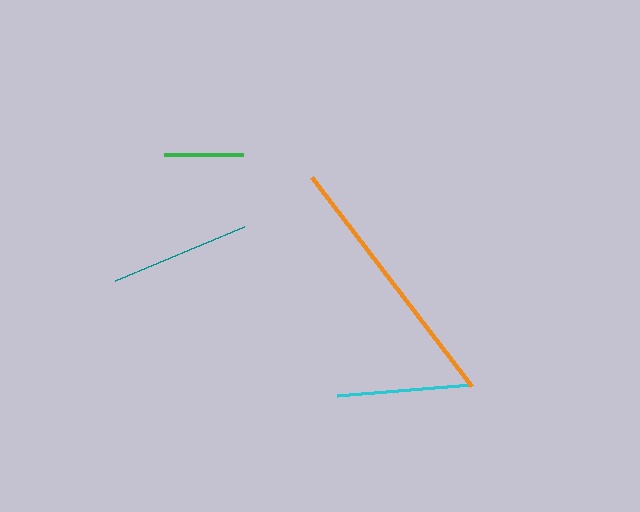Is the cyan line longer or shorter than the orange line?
The orange line is longer than the cyan line.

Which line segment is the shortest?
The green line is the shortest at approximately 80 pixels.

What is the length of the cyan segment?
The cyan segment is approximately 135 pixels long.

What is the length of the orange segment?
The orange segment is approximately 263 pixels long.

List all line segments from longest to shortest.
From longest to shortest: orange, teal, cyan, green.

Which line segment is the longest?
The orange line is the longest at approximately 263 pixels.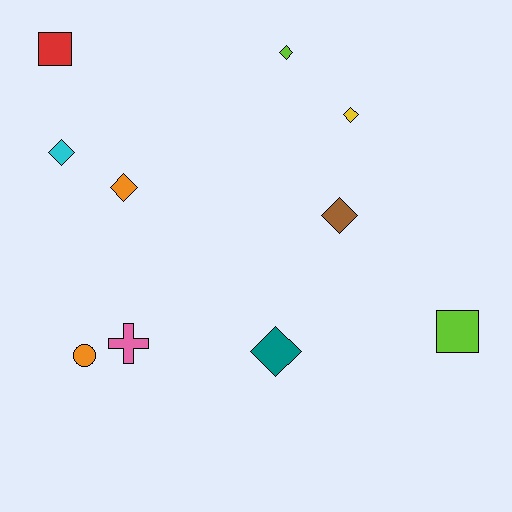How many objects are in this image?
There are 10 objects.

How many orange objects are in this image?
There are 2 orange objects.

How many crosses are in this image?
There is 1 cross.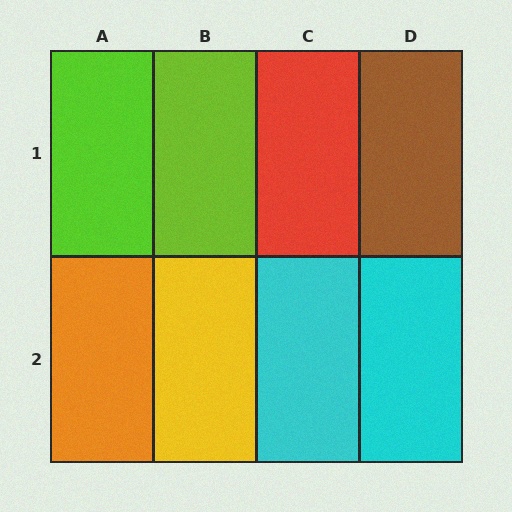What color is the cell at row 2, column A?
Orange.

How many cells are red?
1 cell is red.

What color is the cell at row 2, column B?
Yellow.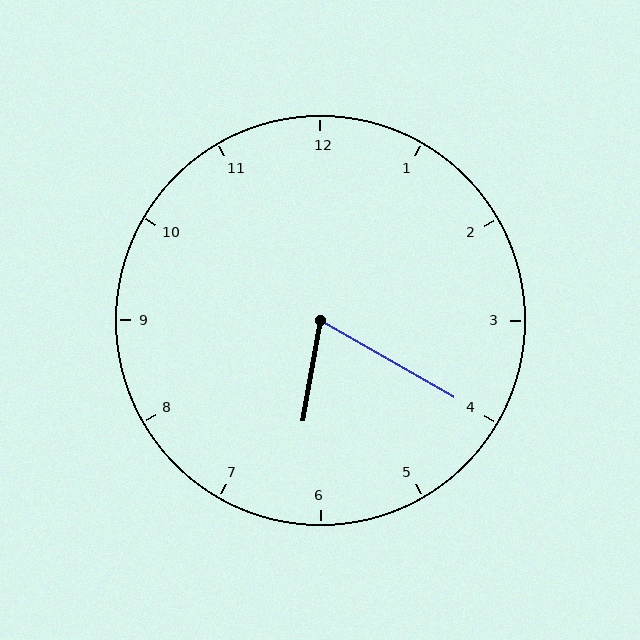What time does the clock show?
6:20.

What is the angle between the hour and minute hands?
Approximately 70 degrees.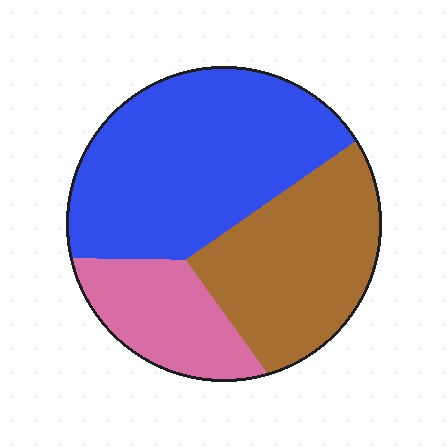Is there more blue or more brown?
Blue.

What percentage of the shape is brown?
Brown covers about 35% of the shape.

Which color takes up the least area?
Pink, at roughly 20%.